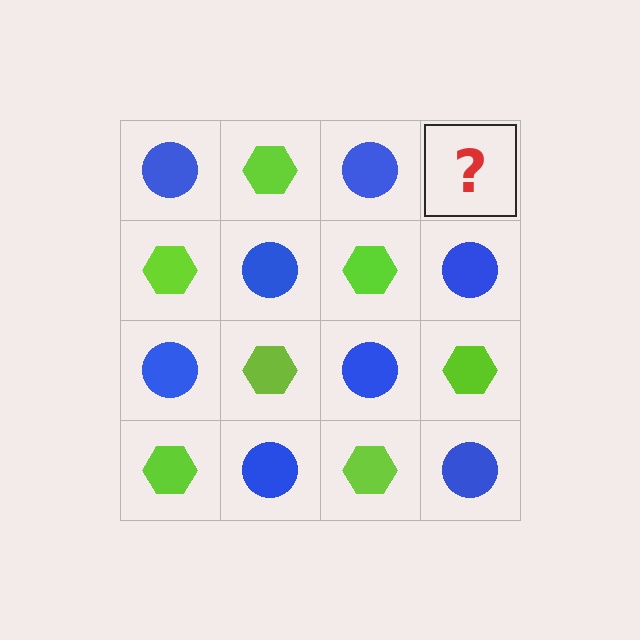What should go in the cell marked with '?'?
The missing cell should contain a lime hexagon.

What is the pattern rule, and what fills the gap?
The rule is that it alternates blue circle and lime hexagon in a checkerboard pattern. The gap should be filled with a lime hexagon.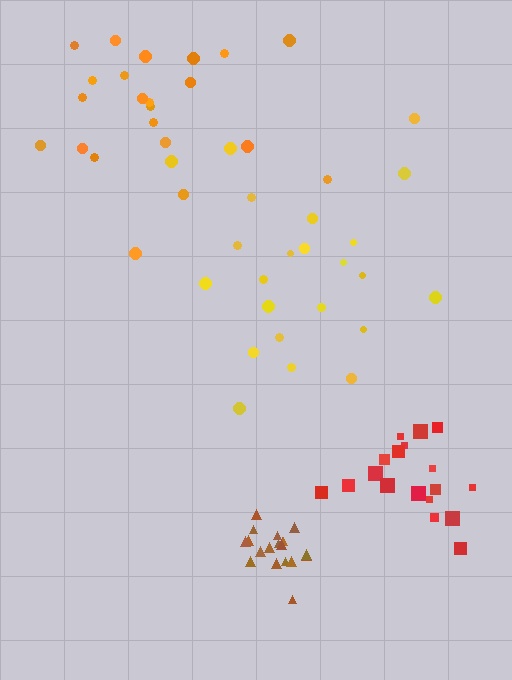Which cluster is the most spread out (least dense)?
Yellow.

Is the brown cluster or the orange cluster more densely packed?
Brown.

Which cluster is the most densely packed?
Brown.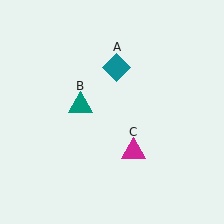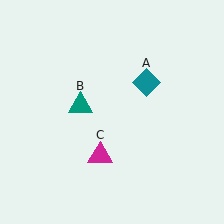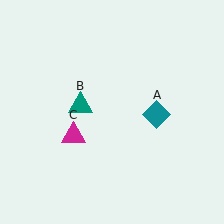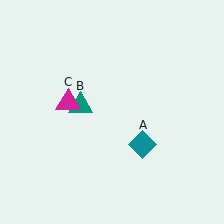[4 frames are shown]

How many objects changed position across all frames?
2 objects changed position: teal diamond (object A), magenta triangle (object C).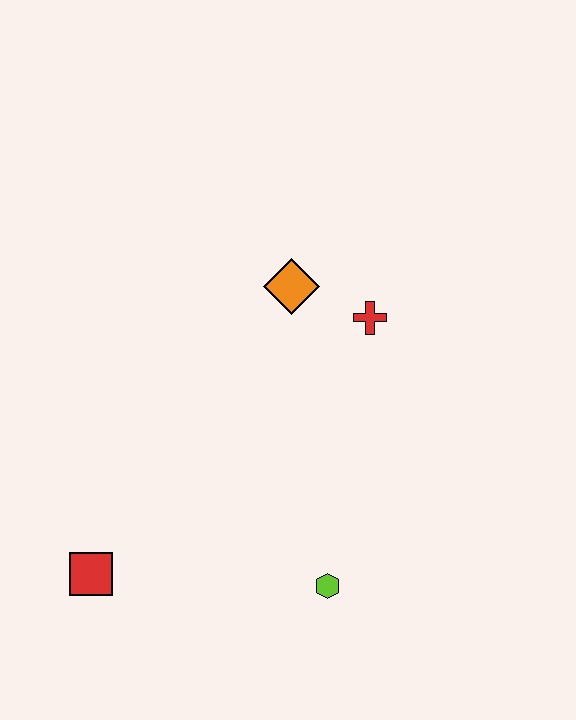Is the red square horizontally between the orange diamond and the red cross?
No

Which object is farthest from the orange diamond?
The red square is farthest from the orange diamond.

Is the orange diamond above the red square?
Yes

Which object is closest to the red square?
The lime hexagon is closest to the red square.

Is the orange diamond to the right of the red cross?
No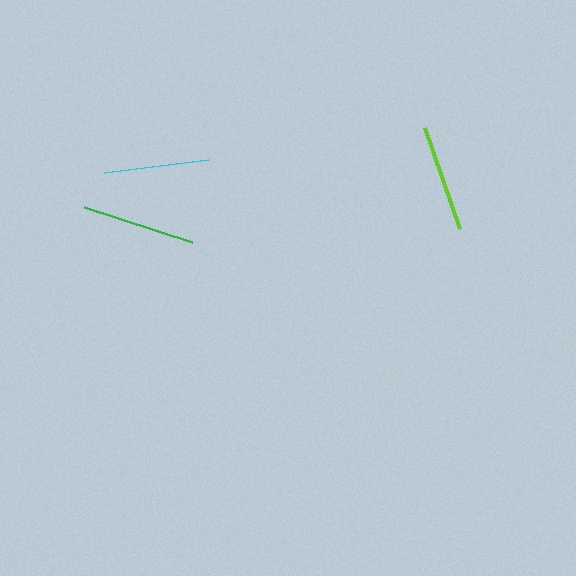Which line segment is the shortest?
The cyan line is the shortest at approximately 105 pixels.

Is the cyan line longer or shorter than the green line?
The green line is longer than the cyan line.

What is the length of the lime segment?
The lime segment is approximately 107 pixels long.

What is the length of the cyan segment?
The cyan segment is approximately 105 pixels long.